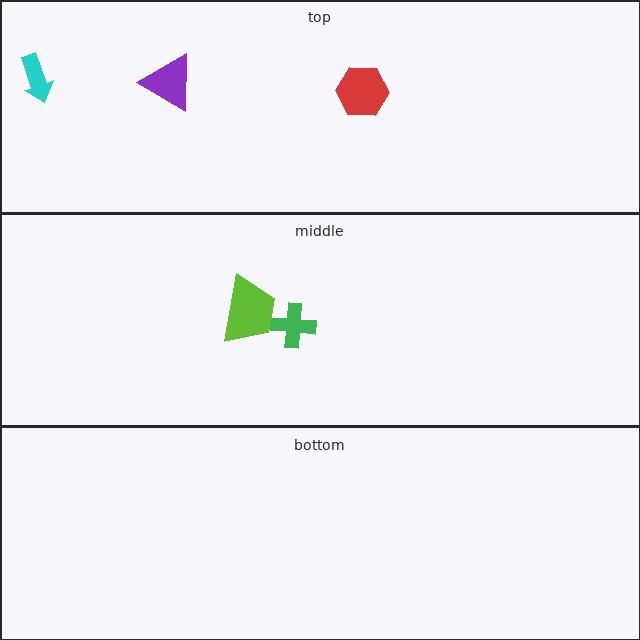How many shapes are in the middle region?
2.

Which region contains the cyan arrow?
The top region.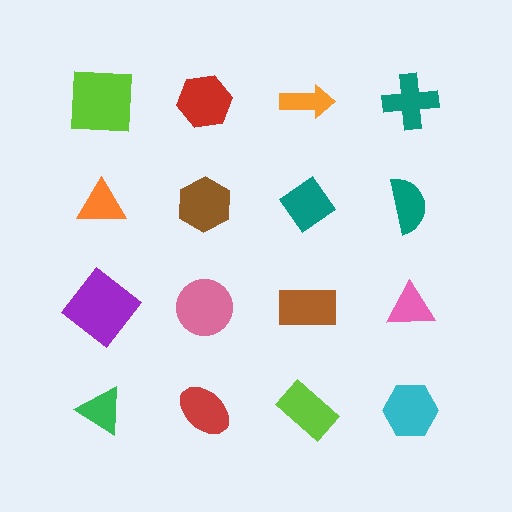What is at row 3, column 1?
A purple diamond.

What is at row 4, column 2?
A red ellipse.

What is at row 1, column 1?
A lime square.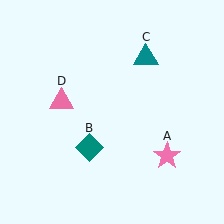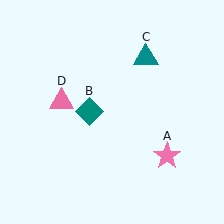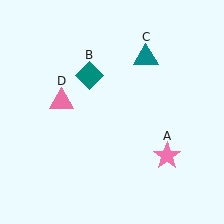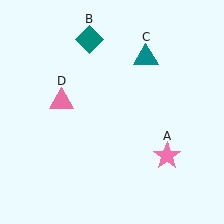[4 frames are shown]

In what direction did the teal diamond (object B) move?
The teal diamond (object B) moved up.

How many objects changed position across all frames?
1 object changed position: teal diamond (object B).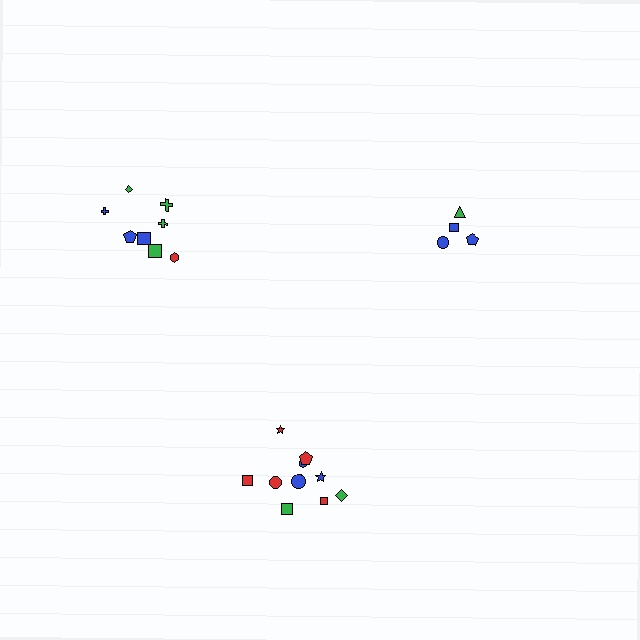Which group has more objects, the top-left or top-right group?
The top-left group.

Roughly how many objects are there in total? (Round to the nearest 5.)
Roughly 20 objects in total.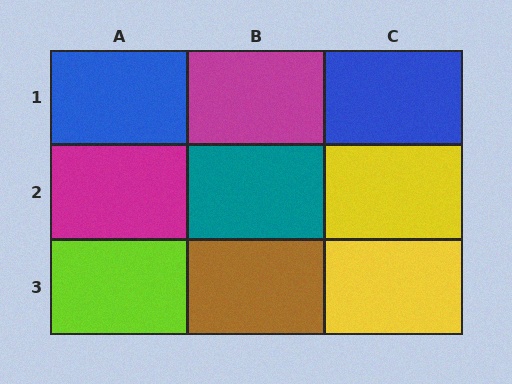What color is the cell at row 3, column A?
Lime.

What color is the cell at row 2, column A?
Magenta.